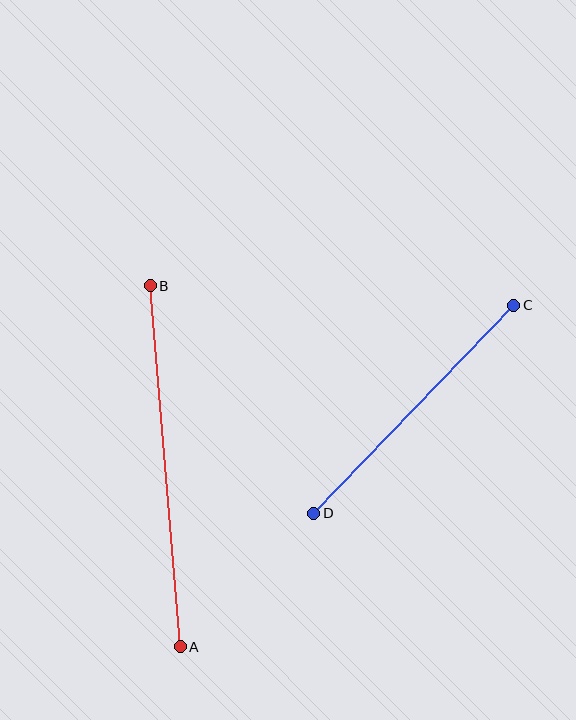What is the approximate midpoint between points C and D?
The midpoint is at approximately (414, 409) pixels.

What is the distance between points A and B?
The distance is approximately 362 pixels.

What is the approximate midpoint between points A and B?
The midpoint is at approximately (165, 466) pixels.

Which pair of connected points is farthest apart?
Points A and B are farthest apart.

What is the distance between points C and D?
The distance is approximately 289 pixels.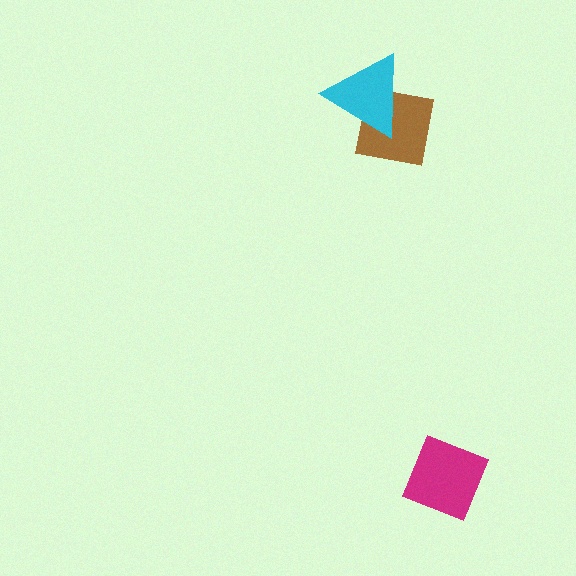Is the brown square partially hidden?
Yes, it is partially covered by another shape.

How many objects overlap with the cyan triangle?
1 object overlaps with the cyan triangle.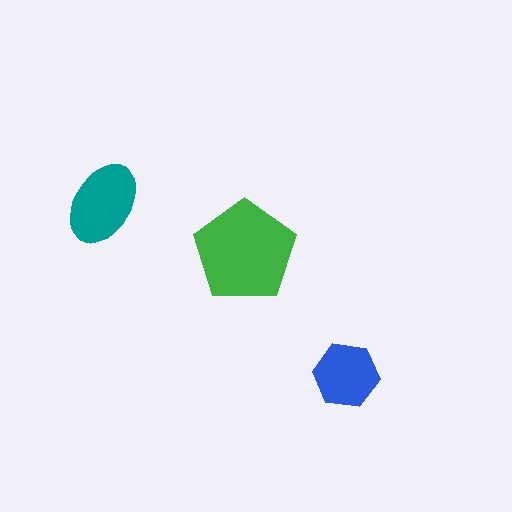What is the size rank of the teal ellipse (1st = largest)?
2nd.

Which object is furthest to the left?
The teal ellipse is leftmost.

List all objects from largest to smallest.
The green pentagon, the teal ellipse, the blue hexagon.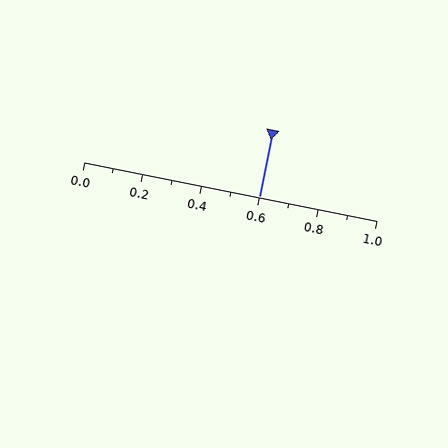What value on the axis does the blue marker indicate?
The marker indicates approximately 0.6.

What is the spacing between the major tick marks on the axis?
The major ticks are spaced 0.2 apart.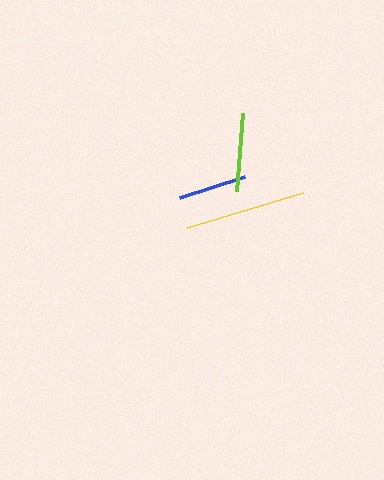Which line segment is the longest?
The yellow line is the longest at approximately 121 pixels.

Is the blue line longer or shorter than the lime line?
The lime line is longer than the blue line.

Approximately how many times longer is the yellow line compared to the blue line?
The yellow line is approximately 1.8 times the length of the blue line.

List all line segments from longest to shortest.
From longest to shortest: yellow, lime, blue.